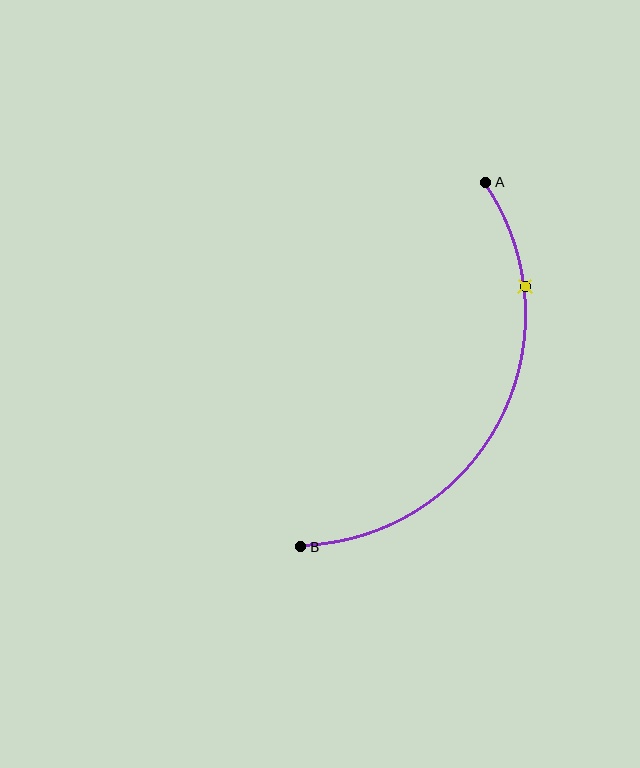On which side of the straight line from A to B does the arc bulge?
The arc bulges to the right of the straight line connecting A and B.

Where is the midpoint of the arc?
The arc midpoint is the point on the curve farthest from the straight line joining A and B. It sits to the right of that line.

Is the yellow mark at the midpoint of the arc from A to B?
No. The yellow mark lies on the arc but is closer to endpoint A. The arc midpoint would be at the point on the curve equidistant along the arc from both A and B.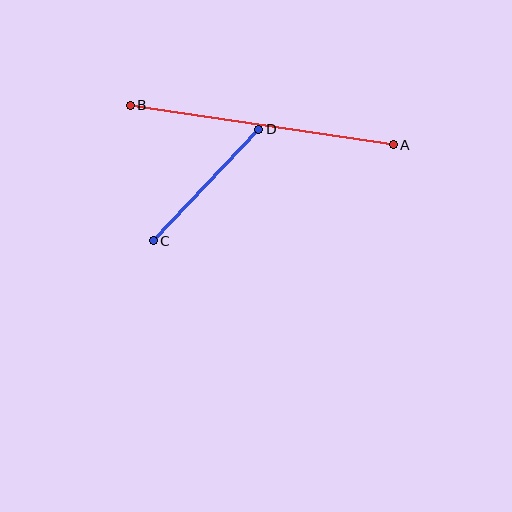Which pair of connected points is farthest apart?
Points A and B are farthest apart.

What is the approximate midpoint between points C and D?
The midpoint is at approximately (206, 185) pixels.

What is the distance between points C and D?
The distance is approximately 154 pixels.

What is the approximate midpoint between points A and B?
The midpoint is at approximately (262, 125) pixels.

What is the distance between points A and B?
The distance is approximately 266 pixels.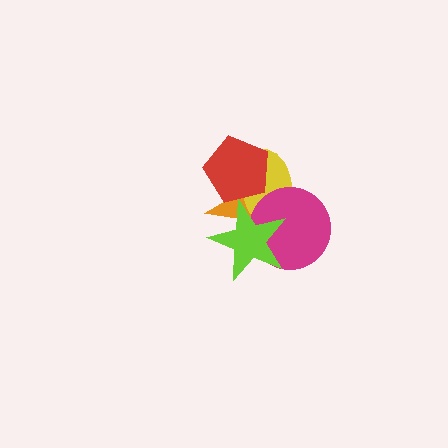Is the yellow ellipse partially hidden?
Yes, it is partially covered by another shape.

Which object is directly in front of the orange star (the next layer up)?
The yellow ellipse is directly in front of the orange star.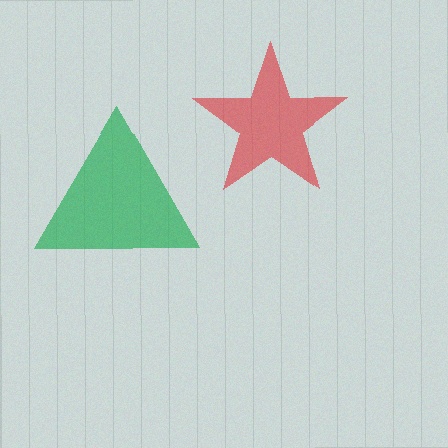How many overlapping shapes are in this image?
There are 2 overlapping shapes in the image.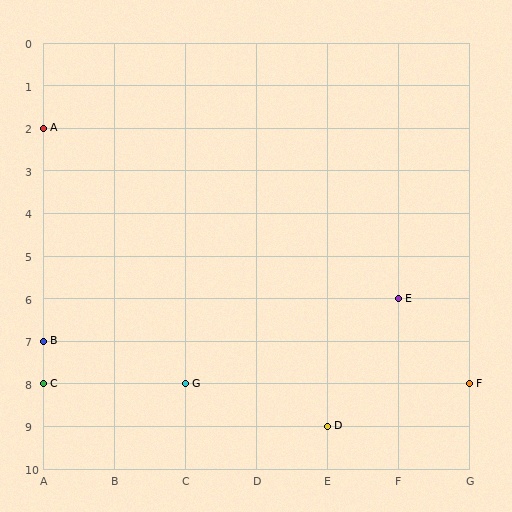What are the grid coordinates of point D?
Point D is at grid coordinates (E, 9).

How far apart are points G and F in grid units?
Points G and F are 4 columns apart.